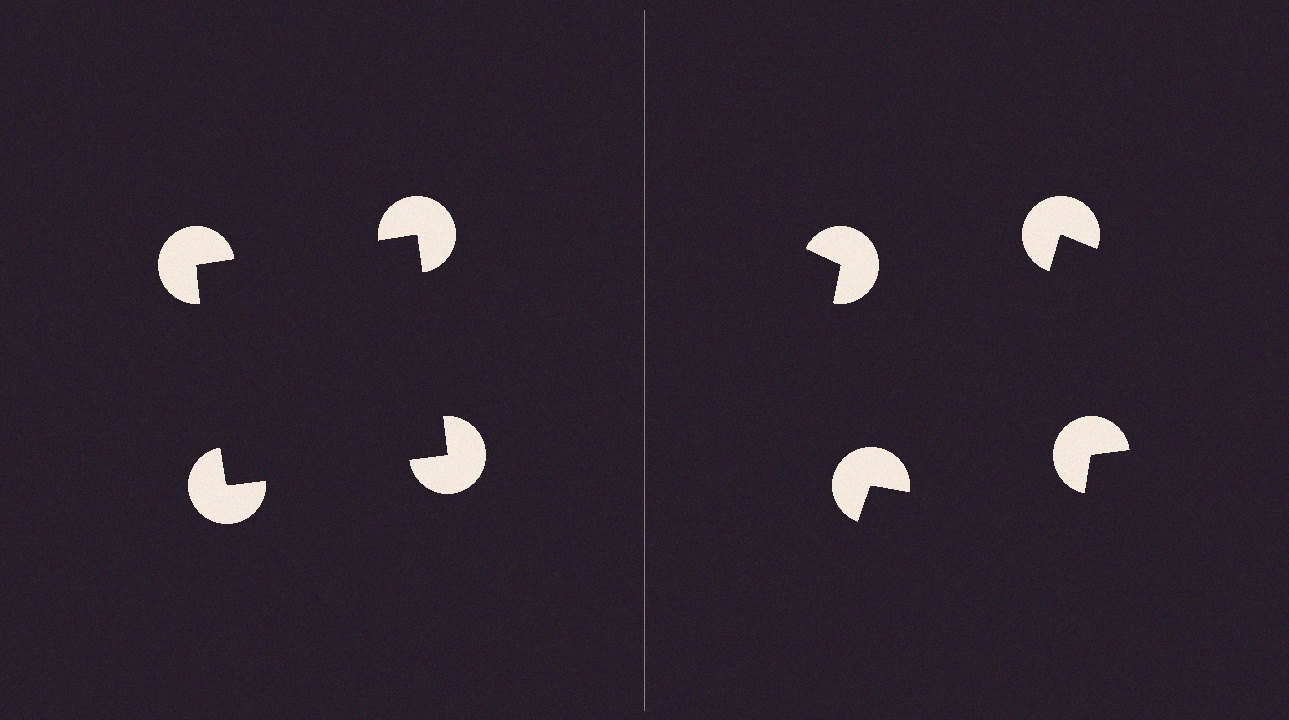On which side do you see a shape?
An illusory square appears on the left side. On the right side the wedge cuts are rotated, so no coherent shape forms.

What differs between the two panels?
The pac-man discs are positioned identically on both sides; only the wedge orientations differ. On the left they align to a square; on the right they are misaligned.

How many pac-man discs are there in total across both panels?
8 — 4 on each side.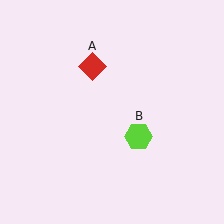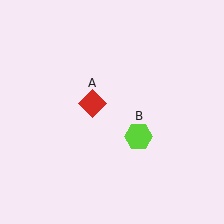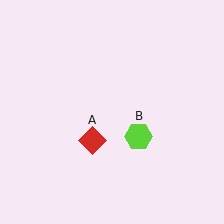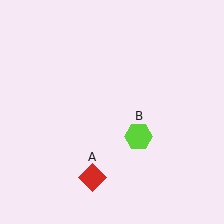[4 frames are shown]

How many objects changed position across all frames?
1 object changed position: red diamond (object A).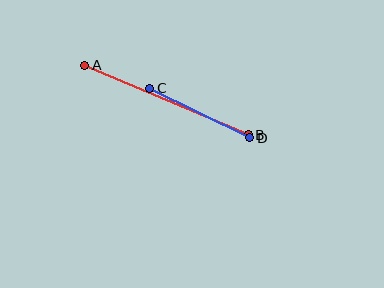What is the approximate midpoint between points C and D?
The midpoint is at approximately (200, 113) pixels.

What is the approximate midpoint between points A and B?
The midpoint is at approximately (166, 100) pixels.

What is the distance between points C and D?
The distance is approximately 112 pixels.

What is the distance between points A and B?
The distance is approximately 178 pixels.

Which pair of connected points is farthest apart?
Points A and B are farthest apart.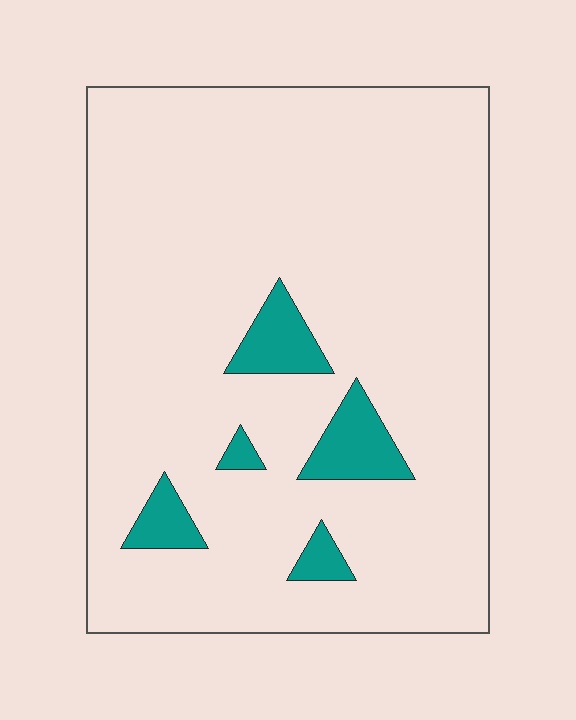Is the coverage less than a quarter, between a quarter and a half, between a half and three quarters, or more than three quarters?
Less than a quarter.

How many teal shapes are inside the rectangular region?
5.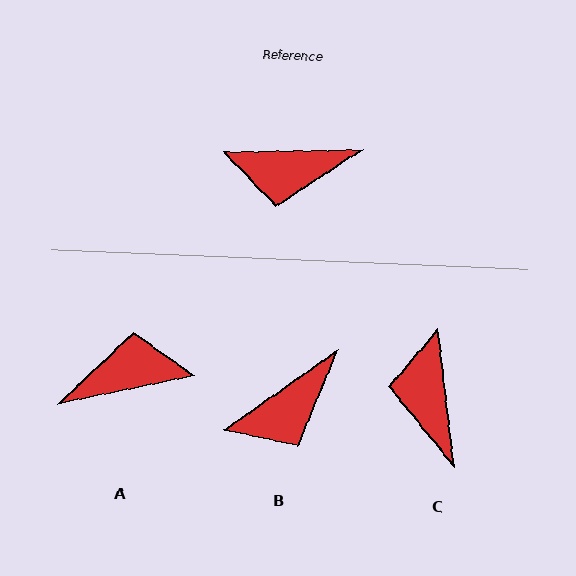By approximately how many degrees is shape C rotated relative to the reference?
Approximately 84 degrees clockwise.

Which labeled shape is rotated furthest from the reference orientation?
A, about 169 degrees away.